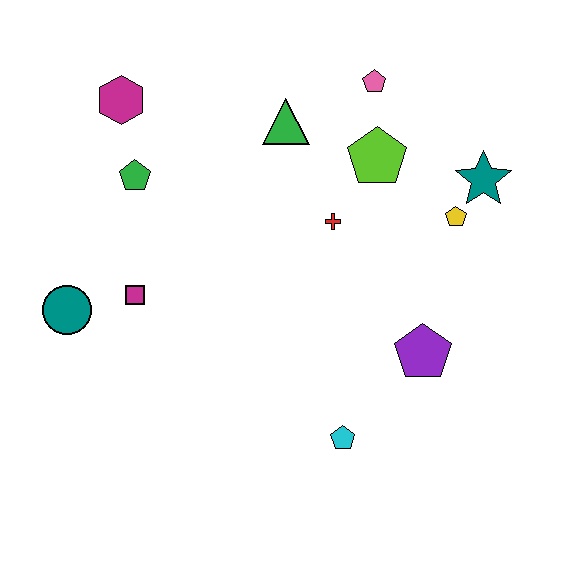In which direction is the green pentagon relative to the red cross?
The green pentagon is to the left of the red cross.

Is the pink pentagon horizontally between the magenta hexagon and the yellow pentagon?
Yes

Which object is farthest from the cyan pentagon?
The magenta hexagon is farthest from the cyan pentagon.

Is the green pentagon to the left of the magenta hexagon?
No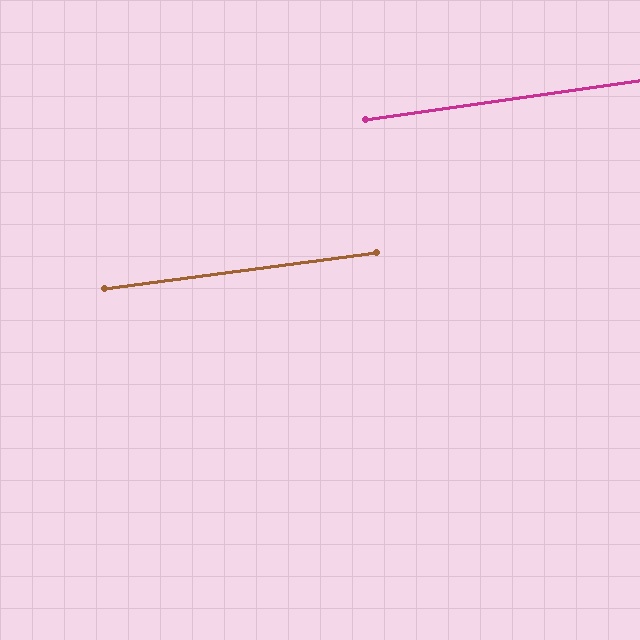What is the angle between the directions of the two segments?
Approximately 1 degree.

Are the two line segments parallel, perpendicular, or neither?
Parallel — their directions differ by only 0.6°.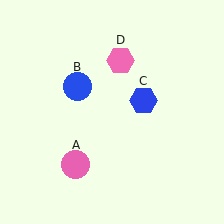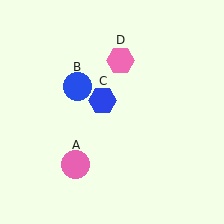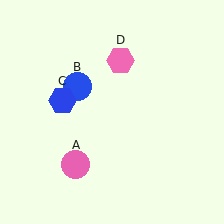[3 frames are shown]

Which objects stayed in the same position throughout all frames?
Pink circle (object A) and blue circle (object B) and pink hexagon (object D) remained stationary.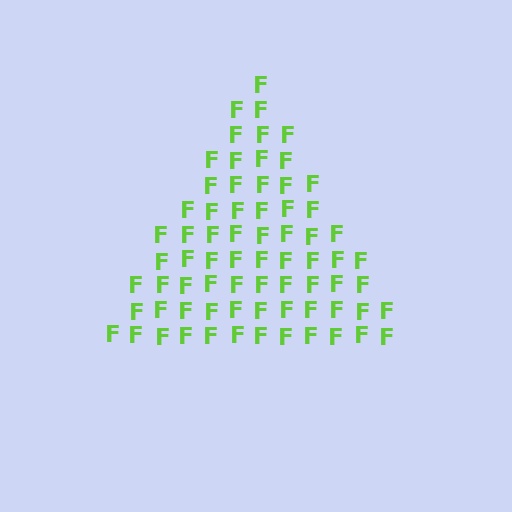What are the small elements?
The small elements are letter F's.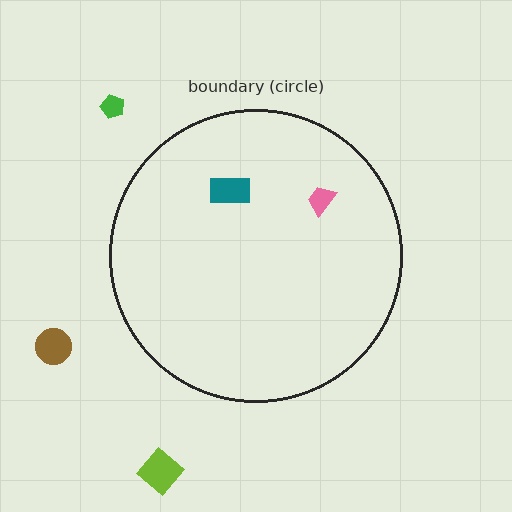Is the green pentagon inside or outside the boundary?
Outside.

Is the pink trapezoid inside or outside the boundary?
Inside.